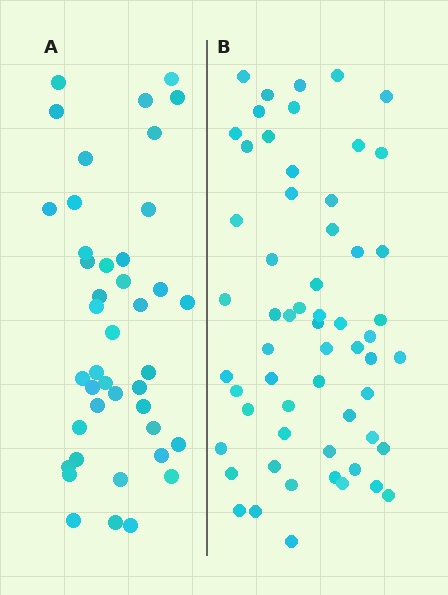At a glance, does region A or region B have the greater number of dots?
Region B (the right region) has more dots.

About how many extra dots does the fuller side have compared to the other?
Region B has approximately 15 more dots than region A.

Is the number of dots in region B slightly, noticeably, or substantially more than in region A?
Region B has noticeably more, but not dramatically so. The ratio is roughly 1.4 to 1.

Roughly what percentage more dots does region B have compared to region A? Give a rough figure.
About 40% more.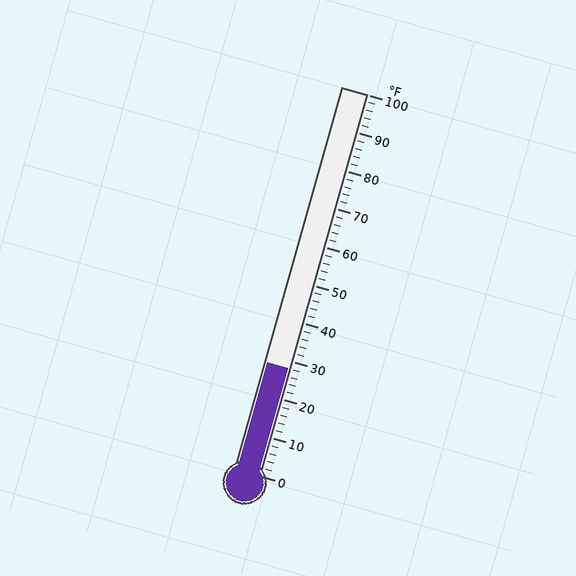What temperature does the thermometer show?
The thermometer shows approximately 28°F.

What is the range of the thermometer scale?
The thermometer scale ranges from 0°F to 100°F.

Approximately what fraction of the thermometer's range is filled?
The thermometer is filled to approximately 30% of its range.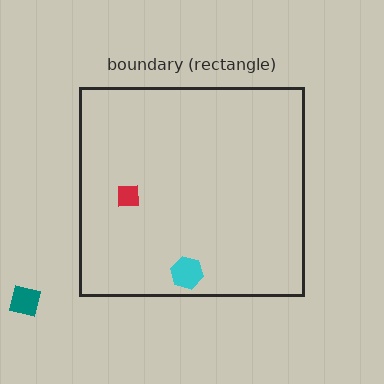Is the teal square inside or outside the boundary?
Outside.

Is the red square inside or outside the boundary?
Inside.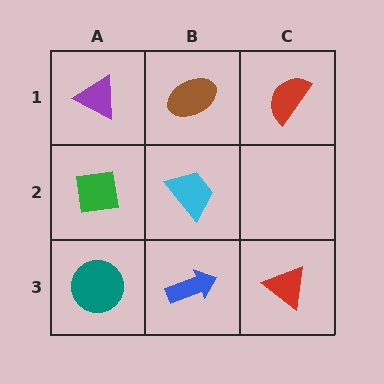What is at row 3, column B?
A blue arrow.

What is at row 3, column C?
A red triangle.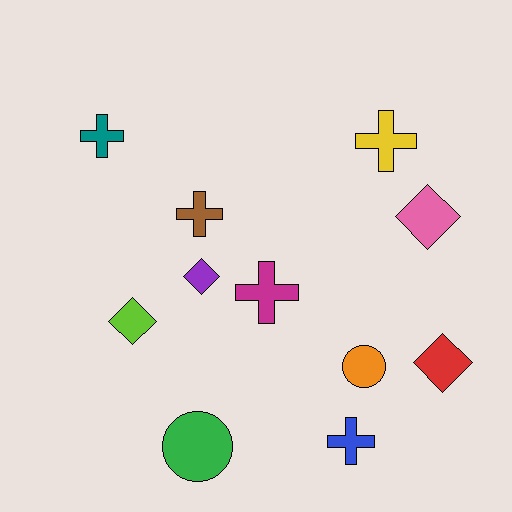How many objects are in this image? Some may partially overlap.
There are 11 objects.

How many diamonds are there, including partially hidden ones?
There are 4 diamonds.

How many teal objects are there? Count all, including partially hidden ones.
There is 1 teal object.